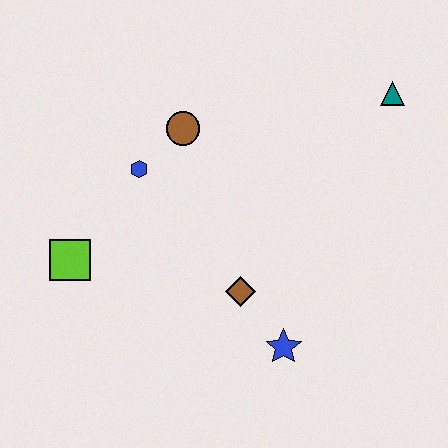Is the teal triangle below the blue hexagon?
No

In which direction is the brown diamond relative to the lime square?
The brown diamond is to the right of the lime square.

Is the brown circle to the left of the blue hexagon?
No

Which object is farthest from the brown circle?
The blue star is farthest from the brown circle.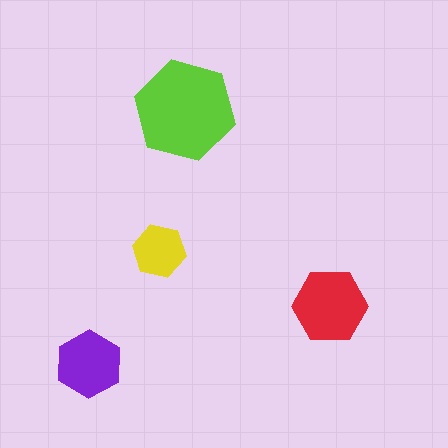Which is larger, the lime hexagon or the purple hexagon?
The lime one.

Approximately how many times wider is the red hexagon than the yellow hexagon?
About 1.5 times wider.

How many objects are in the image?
There are 4 objects in the image.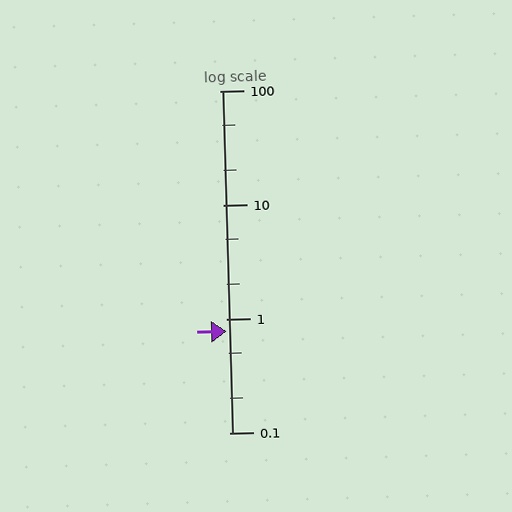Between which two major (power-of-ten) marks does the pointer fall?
The pointer is between 0.1 and 1.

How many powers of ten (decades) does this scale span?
The scale spans 3 decades, from 0.1 to 100.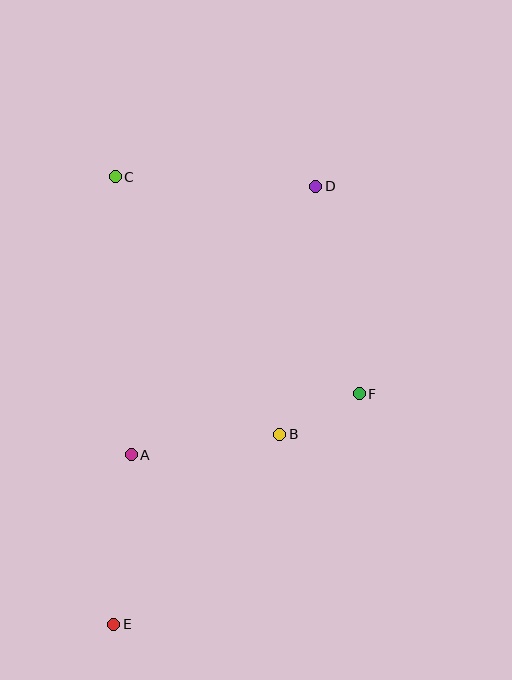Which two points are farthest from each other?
Points D and E are farthest from each other.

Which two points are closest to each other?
Points B and F are closest to each other.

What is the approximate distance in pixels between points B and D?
The distance between B and D is approximately 251 pixels.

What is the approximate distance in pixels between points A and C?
The distance between A and C is approximately 279 pixels.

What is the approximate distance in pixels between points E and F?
The distance between E and F is approximately 337 pixels.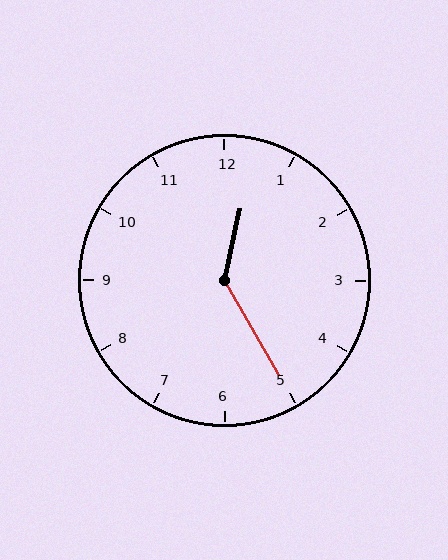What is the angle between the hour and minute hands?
Approximately 138 degrees.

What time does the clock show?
12:25.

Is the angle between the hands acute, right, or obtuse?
It is obtuse.